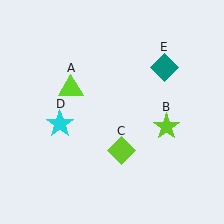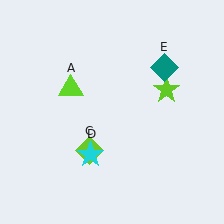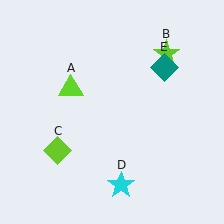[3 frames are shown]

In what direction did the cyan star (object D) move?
The cyan star (object D) moved down and to the right.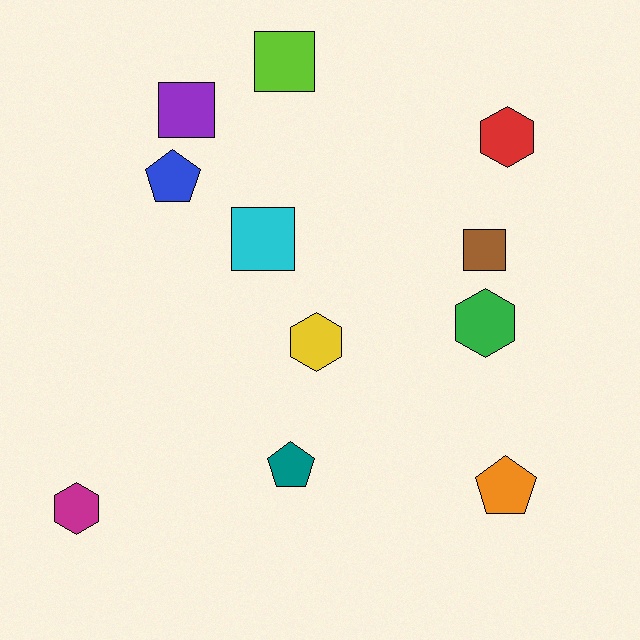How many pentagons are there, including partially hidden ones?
There are 3 pentagons.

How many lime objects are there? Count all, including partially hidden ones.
There is 1 lime object.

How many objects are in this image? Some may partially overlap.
There are 11 objects.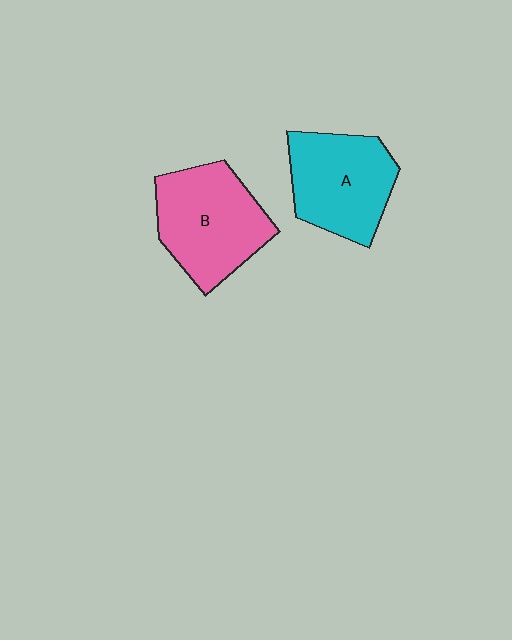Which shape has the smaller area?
Shape A (cyan).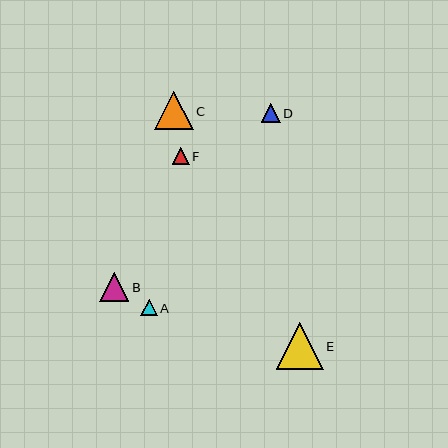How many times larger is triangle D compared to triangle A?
Triangle D is approximately 1.2 times the size of triangle A.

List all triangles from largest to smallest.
From largest to smallest: E, C, B, D, F, A.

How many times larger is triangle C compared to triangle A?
Triangle C is approximately 2.4 times the size of triangle A.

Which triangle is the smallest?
Triangle A is the smallest with a size of approximately 16 pixels.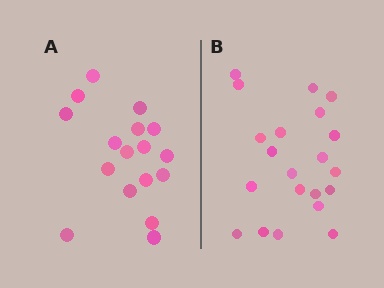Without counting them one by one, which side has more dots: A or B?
Region B (the right region) has more dots.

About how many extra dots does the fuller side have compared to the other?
Region B has about 4 more dots than region A.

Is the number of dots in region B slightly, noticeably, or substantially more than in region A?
Region B has only slightly more — the two regions are fairly close. The ratio is roughly 1.2 to 1.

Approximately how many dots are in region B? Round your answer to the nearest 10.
About 20 dots. (The exact count is 21, which rounds to 20.)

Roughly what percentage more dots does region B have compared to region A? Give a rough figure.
About 25% more.